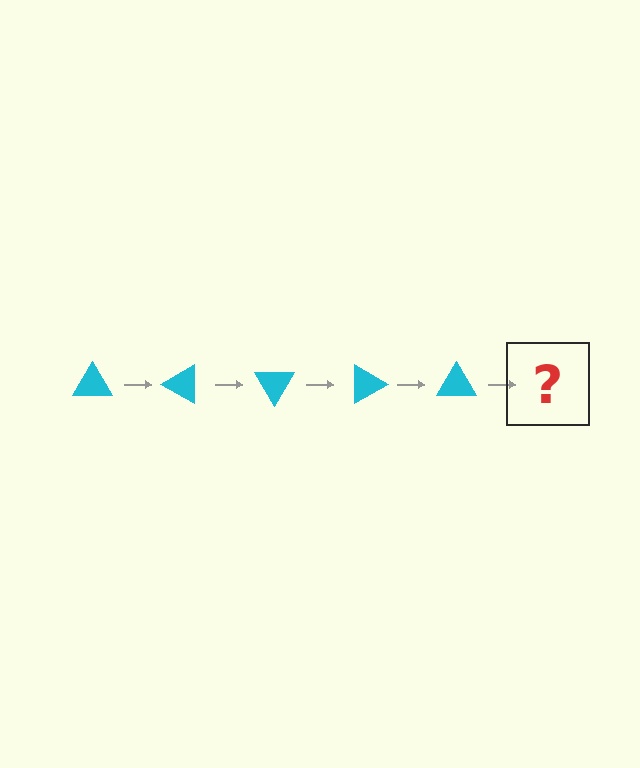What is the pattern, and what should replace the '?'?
The pattern is that the triangle rotates 30 degrees each step. The '?' should be a cyan triangle rotated 150 degrees.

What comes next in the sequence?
The next element should be a cyan triangle rotated 150 degrees.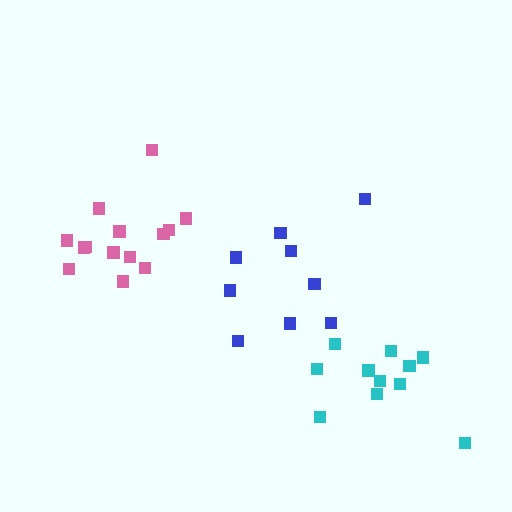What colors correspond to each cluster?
The clusters are colored: pink, blue, cyan.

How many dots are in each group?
Group 1: 14 dots, Group 2: 9 dots, Group 3: 11 dots (34 total).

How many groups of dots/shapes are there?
There are 3 groups.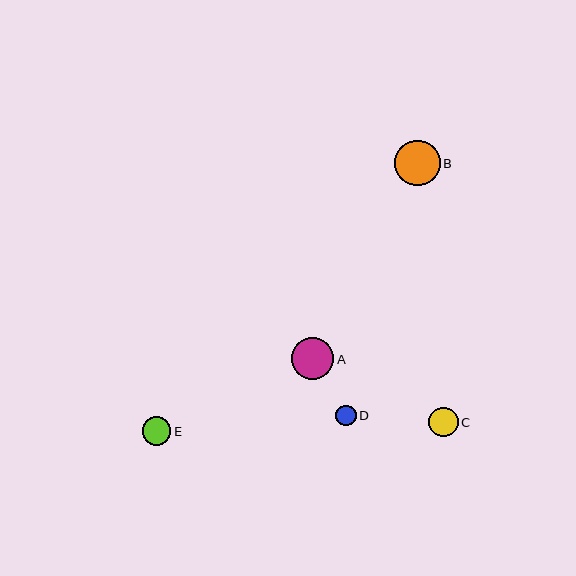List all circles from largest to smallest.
From largest to smallest: B, A, C, E, D.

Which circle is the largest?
Circle B is the largest with a size of approximately 46 pixels.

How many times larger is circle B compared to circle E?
Circle B is approximately 1.6 times the size of circle E.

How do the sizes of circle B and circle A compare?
Circle B and circle A are approximately the same size.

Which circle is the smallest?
Circle D is the smallest with a size of approximately 20 pixels.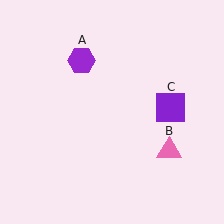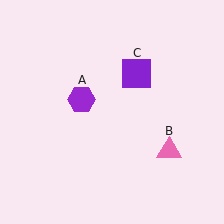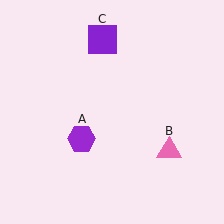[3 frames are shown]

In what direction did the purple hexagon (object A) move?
The purple hexagon (object A) moved down.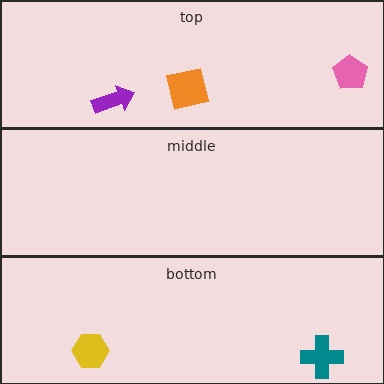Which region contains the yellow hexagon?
The bottom region.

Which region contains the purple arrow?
The top region.